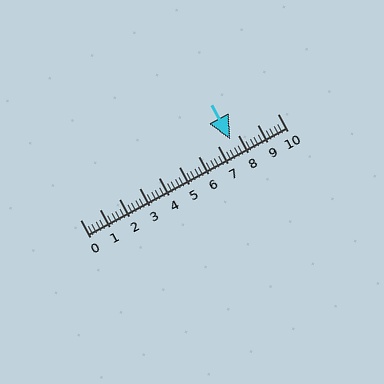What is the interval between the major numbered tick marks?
The major tick marks are spaced 1 units apart.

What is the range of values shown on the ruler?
The ruler shows values from 0 to 10.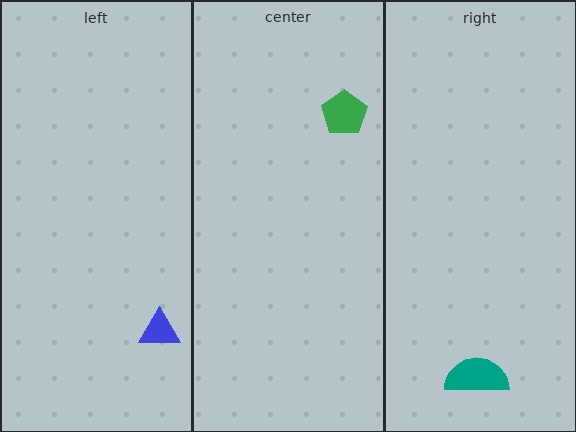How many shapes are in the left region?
1.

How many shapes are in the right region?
1.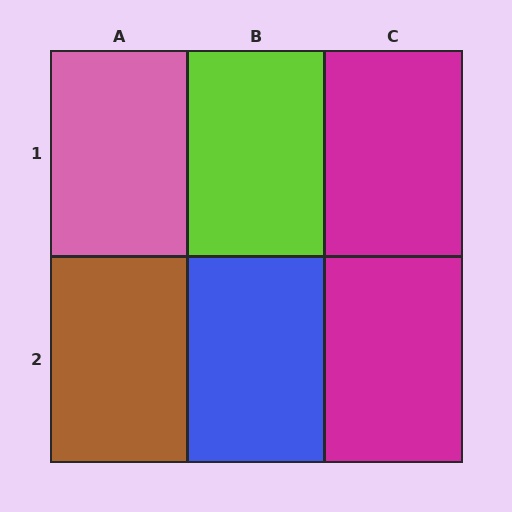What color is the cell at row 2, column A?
Brown.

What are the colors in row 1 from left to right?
Pink, lime, magenta.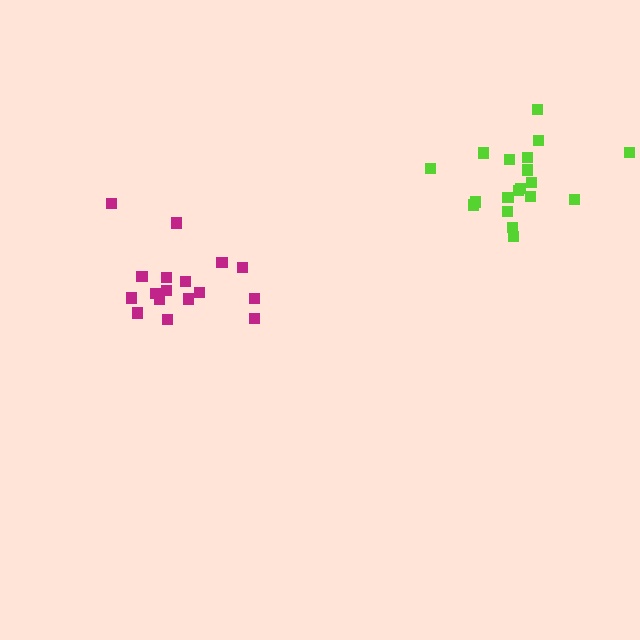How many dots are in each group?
Group 1: 19 dots, Group 2: 17 dots (36 total).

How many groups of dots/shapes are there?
There are 2 groups.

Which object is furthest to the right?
The lime cluster is rightmost.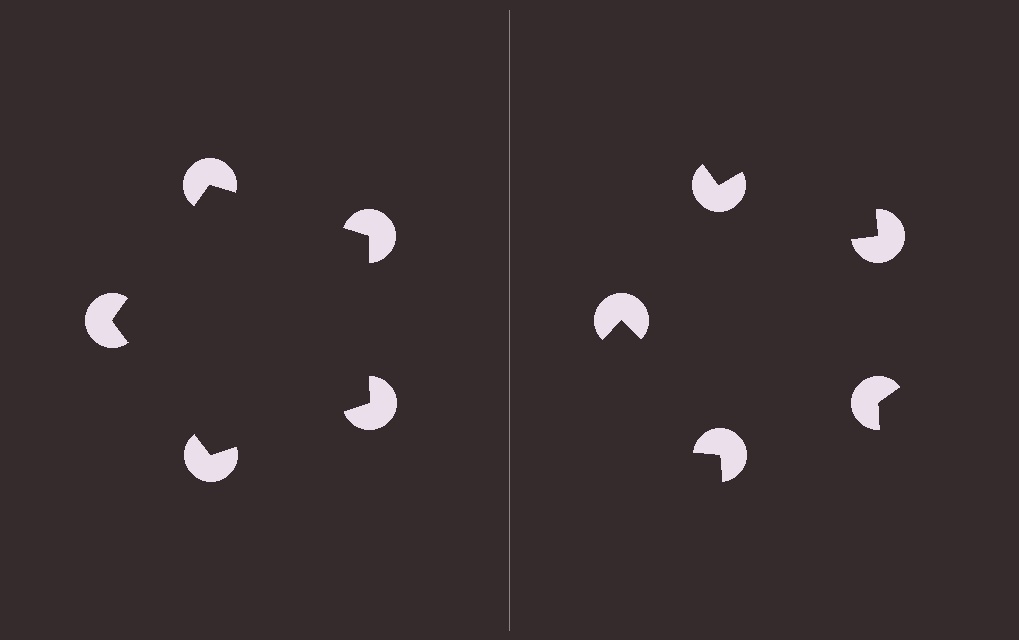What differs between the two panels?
The pac-man discs are positioned identically on both sides; only the wedge orientations differ. On the left they align to a pentagon; on the right they are misaligned.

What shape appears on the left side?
An illusory pentagon.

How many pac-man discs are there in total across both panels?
10 — 5 on each side.